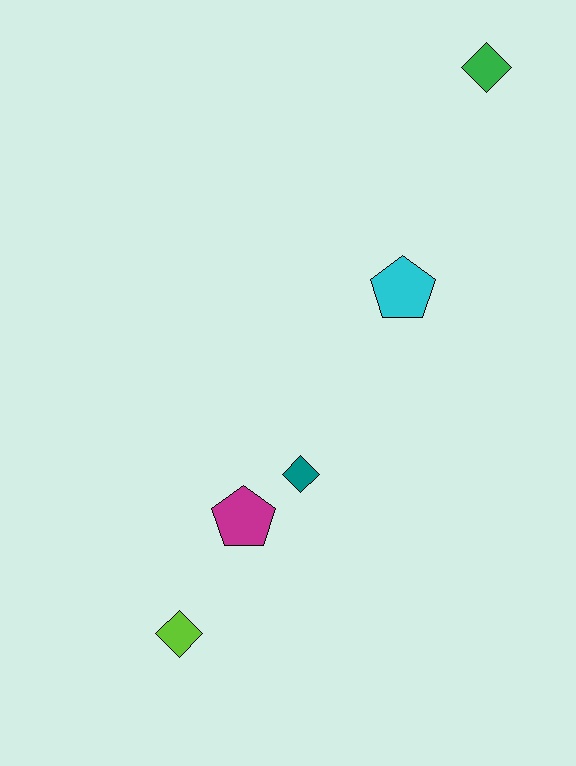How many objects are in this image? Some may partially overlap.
There are 5 objects.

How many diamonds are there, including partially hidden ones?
There are 3 diamonds.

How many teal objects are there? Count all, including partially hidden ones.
There is 1 teal object.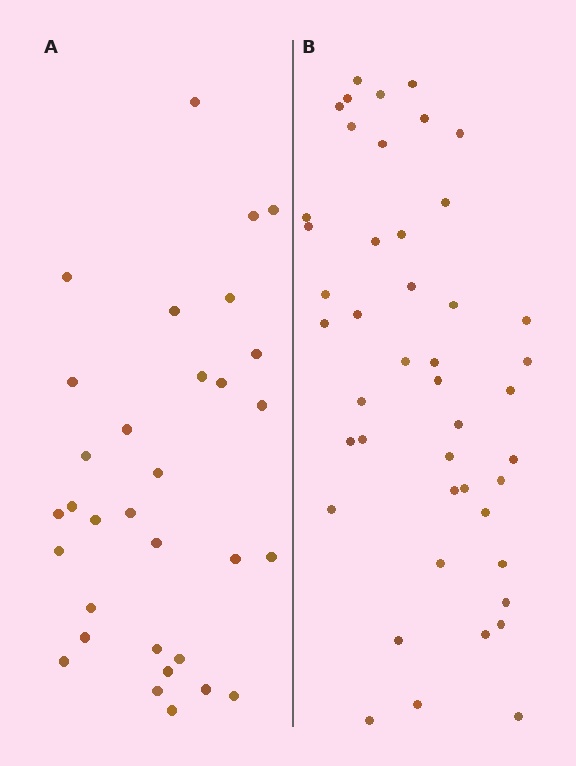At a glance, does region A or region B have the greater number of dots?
Region B (the right region) has more dots.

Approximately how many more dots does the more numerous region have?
Region B has approximately 15 more dots than region A.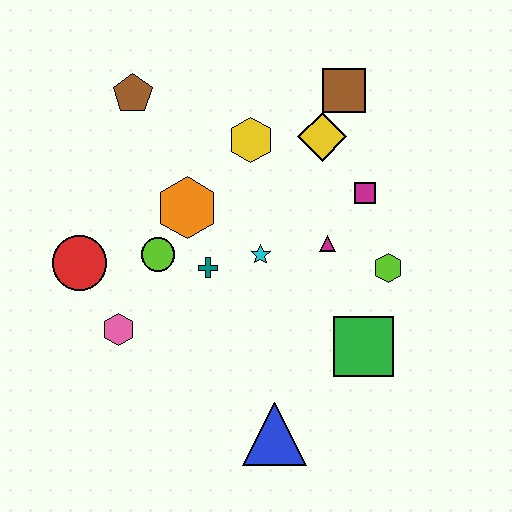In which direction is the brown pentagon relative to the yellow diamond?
The brown pentagon is to the left of the yellow diamond.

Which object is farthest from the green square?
The brown pentagon is farthest from the green square.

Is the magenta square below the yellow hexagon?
Yes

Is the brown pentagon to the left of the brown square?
Yes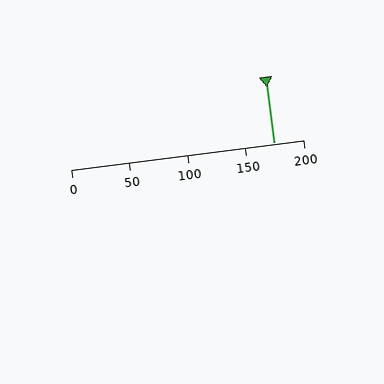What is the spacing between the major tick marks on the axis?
The major ticks are spaced 50 apart.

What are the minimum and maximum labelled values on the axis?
The axis runs from 0 to 200.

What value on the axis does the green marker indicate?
The marker indicates approximately 175.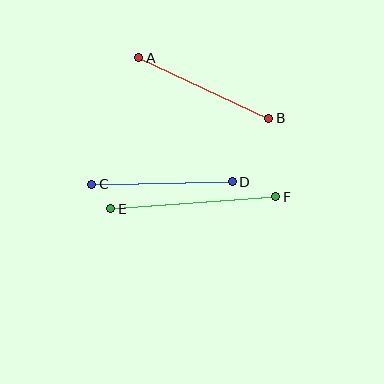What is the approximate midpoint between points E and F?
The midpoint is at approximately (193, 203) pixels.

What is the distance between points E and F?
The distance is approximately 165 pixels.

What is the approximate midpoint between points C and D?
The midpoint is at approximately (162, 183) pixels.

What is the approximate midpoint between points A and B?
The midpoint is at approximately (204, 88) pixels.